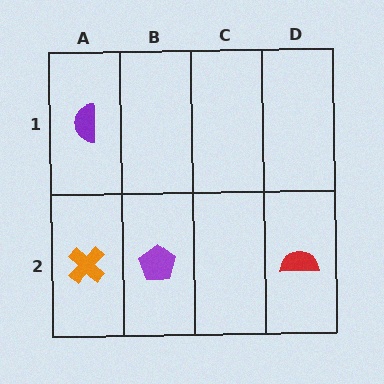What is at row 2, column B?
A purple pentagon.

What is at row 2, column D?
A red semicircle.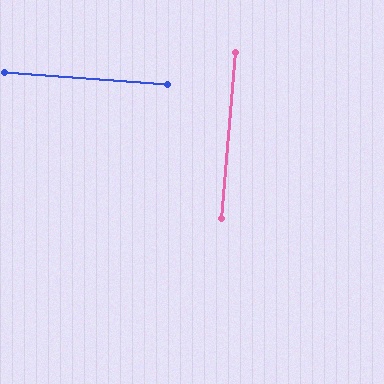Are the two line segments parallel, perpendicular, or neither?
Perpendicular — they meet at approximately 89°.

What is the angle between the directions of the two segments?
Approximately 89 degrees.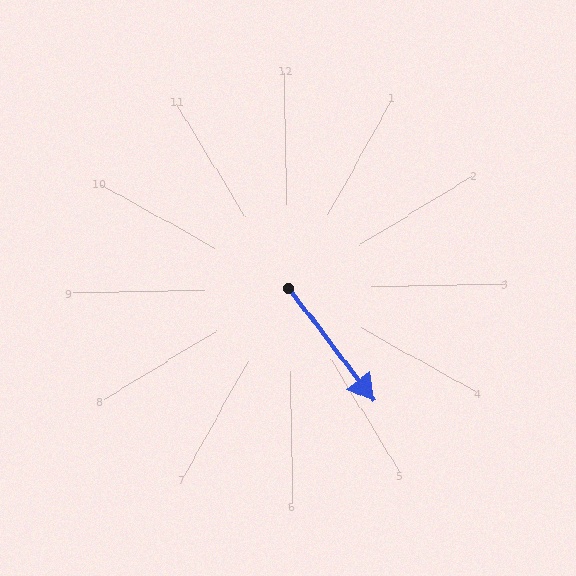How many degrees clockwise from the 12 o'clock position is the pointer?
Approximately 144 degrees.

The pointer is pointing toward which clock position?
Roughly 5 o'clock.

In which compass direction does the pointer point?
Southeast.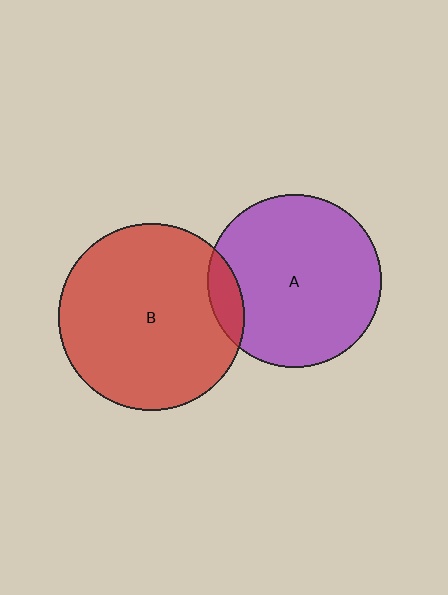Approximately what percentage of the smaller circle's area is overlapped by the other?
Approximately 10%.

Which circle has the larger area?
Circle B (red).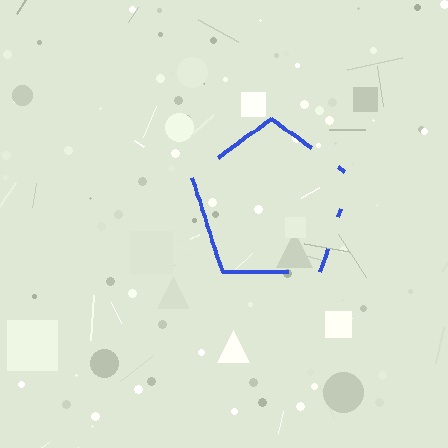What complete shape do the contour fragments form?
The contour fragments form a pentagon.